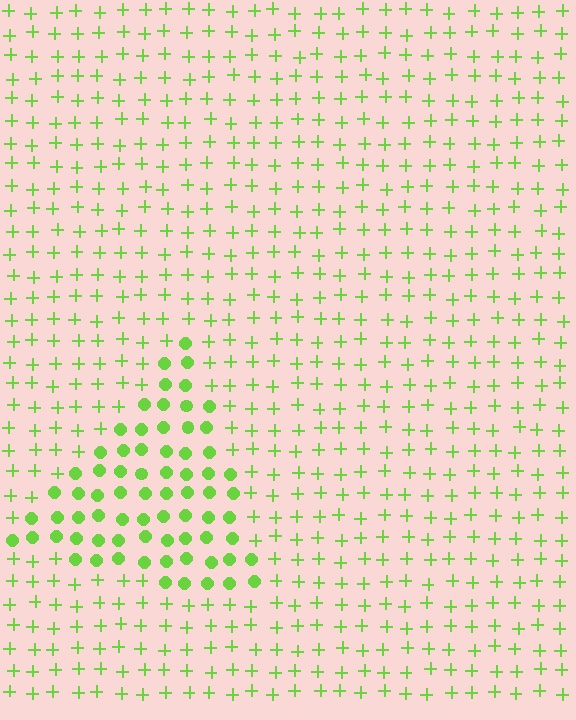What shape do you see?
I see a triangle.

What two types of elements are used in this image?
The image uses circles inside the triangle region and plus signs outside it.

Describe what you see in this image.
The image is filled with small lime elements arranged in a uniform grid. A triangle-shaped region contains circles, while the surrounding area contains plus signs. The boundary is defined purely by the change in element shape.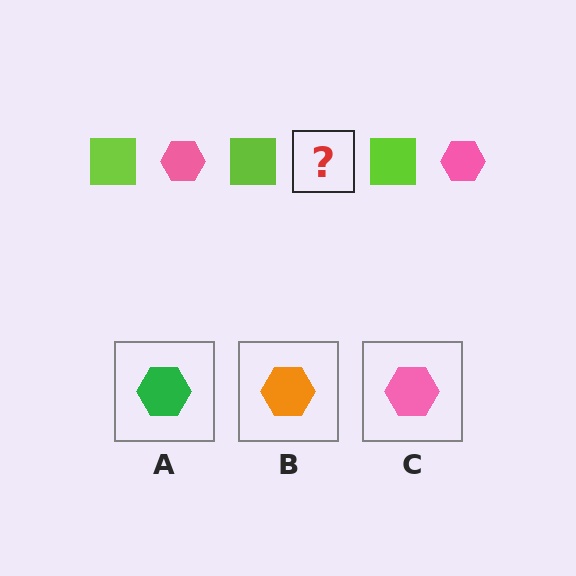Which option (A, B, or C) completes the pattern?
C.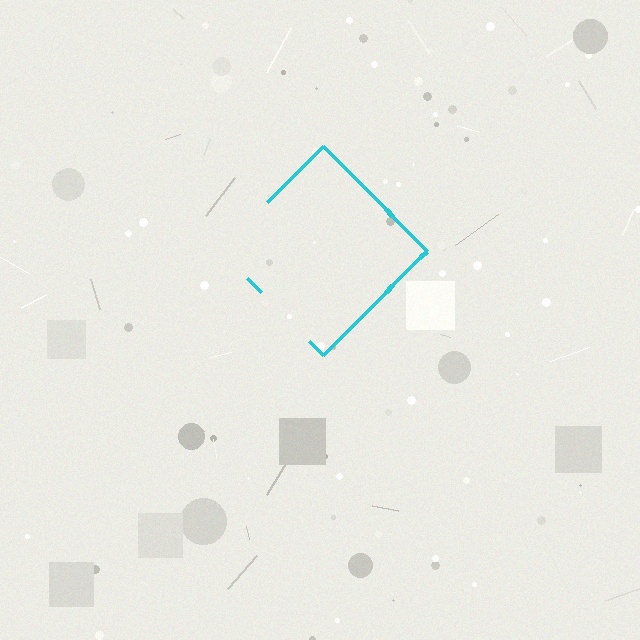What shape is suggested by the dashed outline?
The dashed outline suggests a diamond.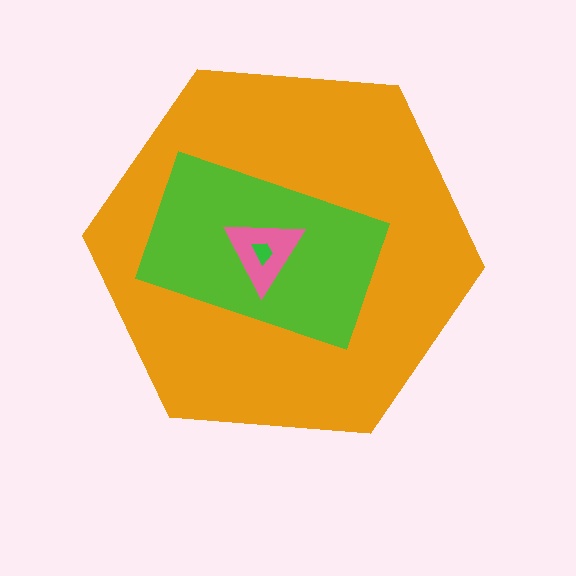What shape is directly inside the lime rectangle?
The pink triangle.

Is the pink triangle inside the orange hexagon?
Yes.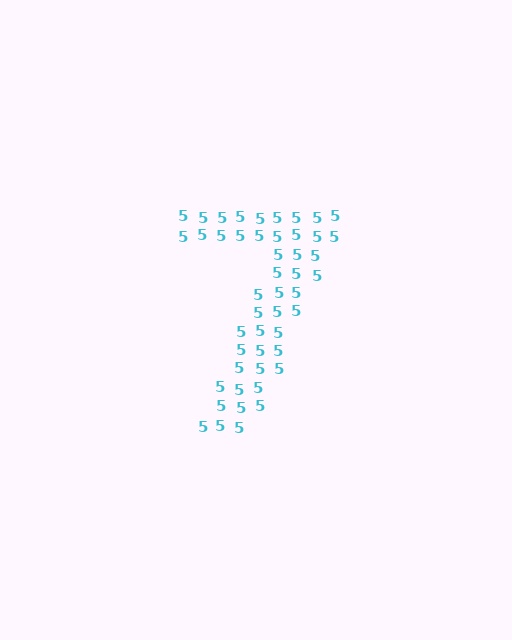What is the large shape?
The large shape is the digit 7.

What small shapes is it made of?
It is made of small digit 5's.